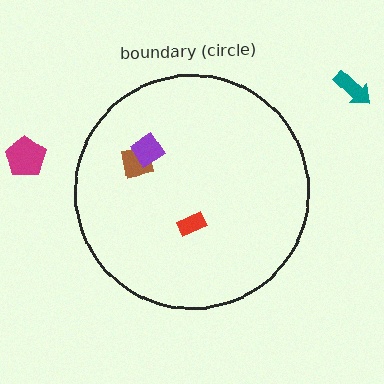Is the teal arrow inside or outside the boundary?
Outside.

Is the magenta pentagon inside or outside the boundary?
Outside.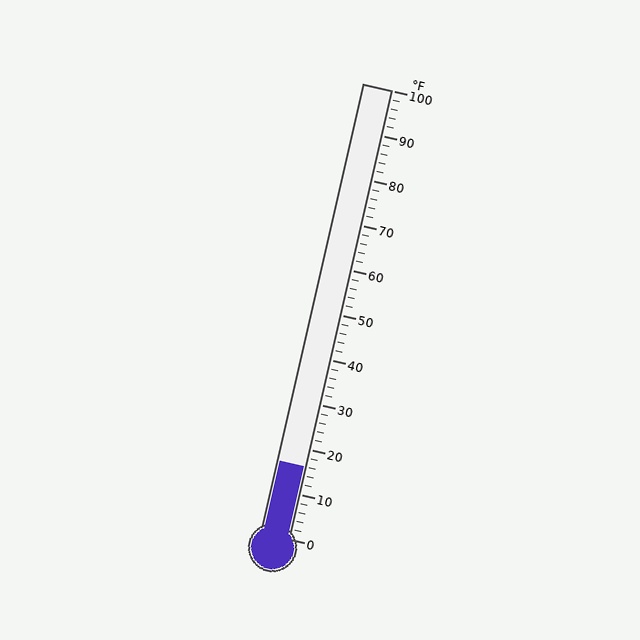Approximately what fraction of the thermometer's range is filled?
The thermometer is filled to approximately 15% of its range.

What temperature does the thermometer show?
The thermometer shows approximately 16°F.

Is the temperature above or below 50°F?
The temperature is below 50°F.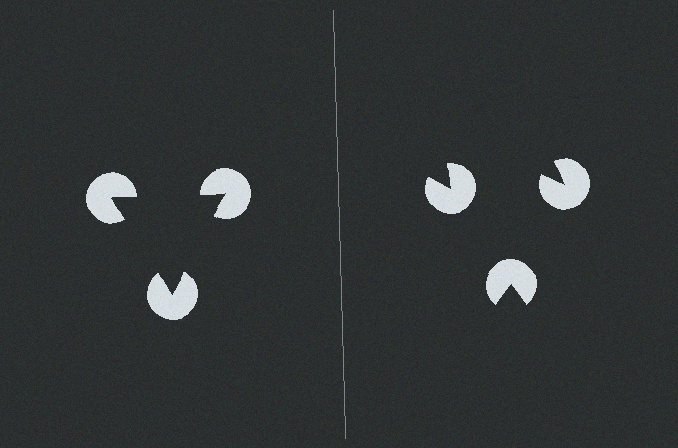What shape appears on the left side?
An illusory triangle.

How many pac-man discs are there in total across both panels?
6 — 3 on each side.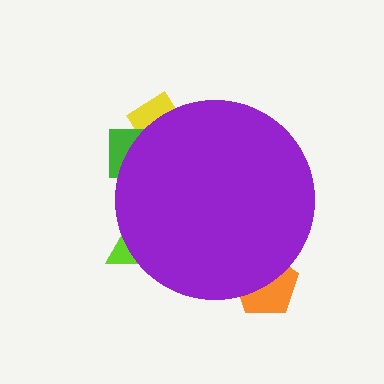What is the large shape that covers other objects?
A purple circle.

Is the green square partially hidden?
Yes, the green square is partially hidden behind the purple circle.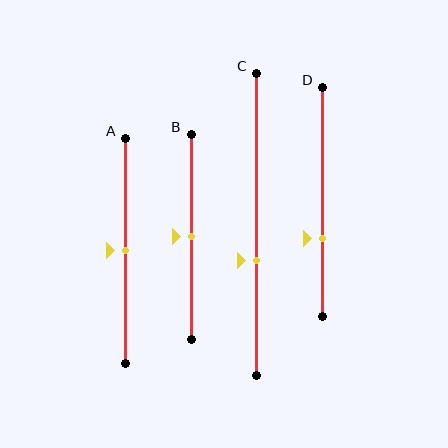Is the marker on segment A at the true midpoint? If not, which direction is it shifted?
Yes, the marker on segment A is at the true midpoint.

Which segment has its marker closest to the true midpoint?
Segment A has its marker closest to the true midpoint.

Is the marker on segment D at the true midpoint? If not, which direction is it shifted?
No, the marker on segment D is shifted downward by about 16% of the segment length.